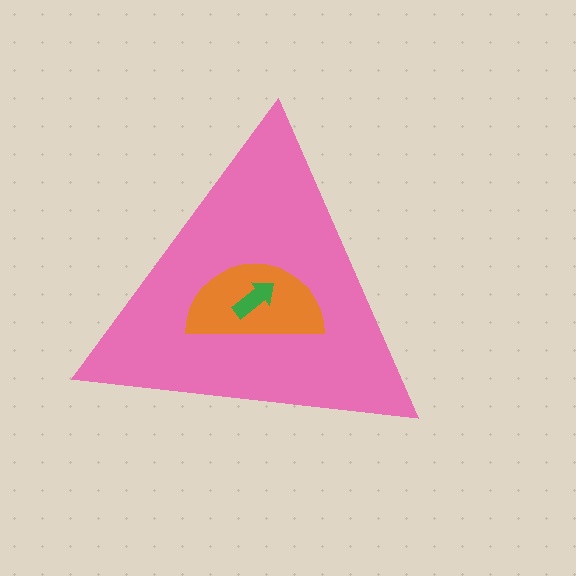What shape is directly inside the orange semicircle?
The green arrow.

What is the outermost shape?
The pink triangle.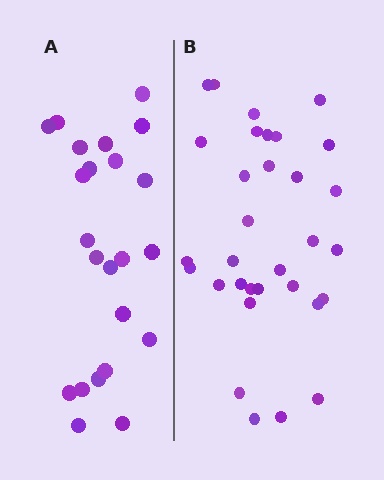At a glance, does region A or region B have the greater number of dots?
Region B (the right region) has more dots.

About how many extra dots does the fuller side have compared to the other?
Region B has roughly 8 or so more dots than region A.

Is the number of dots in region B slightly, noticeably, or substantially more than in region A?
Region B has noticeably more, but not dramatically so. The ratio is roughly 1.4 to 1.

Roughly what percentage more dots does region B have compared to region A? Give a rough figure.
About 40% more.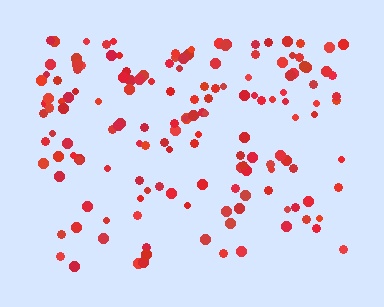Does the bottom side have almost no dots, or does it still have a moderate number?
Still a moderate number, just noticeably fewer than the top.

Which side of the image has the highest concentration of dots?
The top.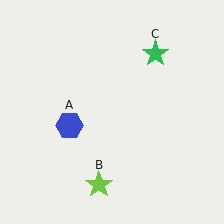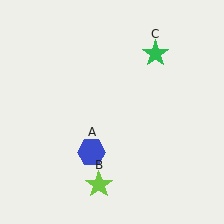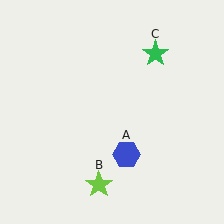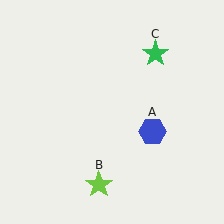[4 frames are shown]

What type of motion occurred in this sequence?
The blue hexagon (object A) rotated counterclockwise around the center of the scene.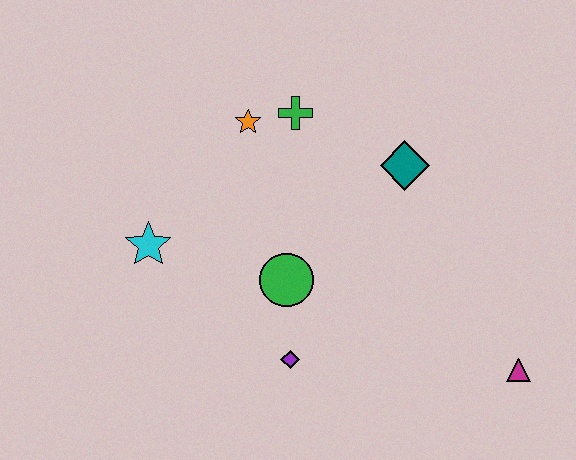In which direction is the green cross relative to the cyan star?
The green cross is to the right of the cyan star.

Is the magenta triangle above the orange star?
No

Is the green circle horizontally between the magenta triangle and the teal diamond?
No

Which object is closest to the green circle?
The purple diamond is closest to the green circle.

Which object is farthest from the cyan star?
The magenta triangle is farthest from the cyan star.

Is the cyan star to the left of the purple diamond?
Yes